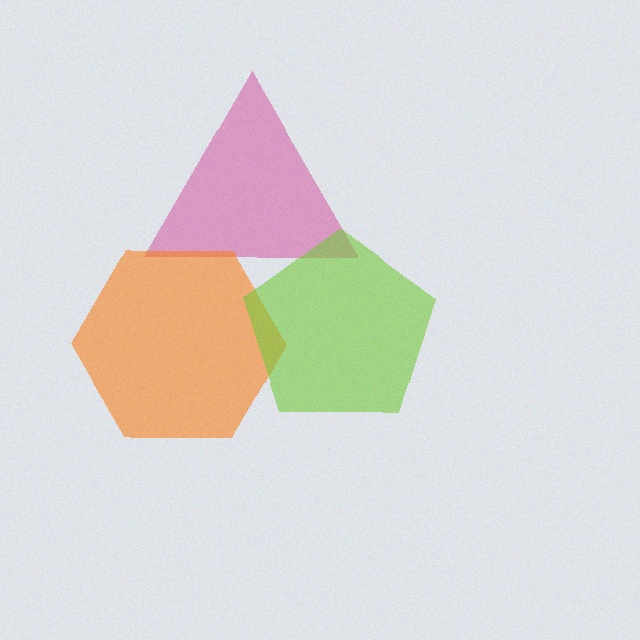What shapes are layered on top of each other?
The layered shapes are: a magenta triangle, an orange hexagon, a lime pentagon.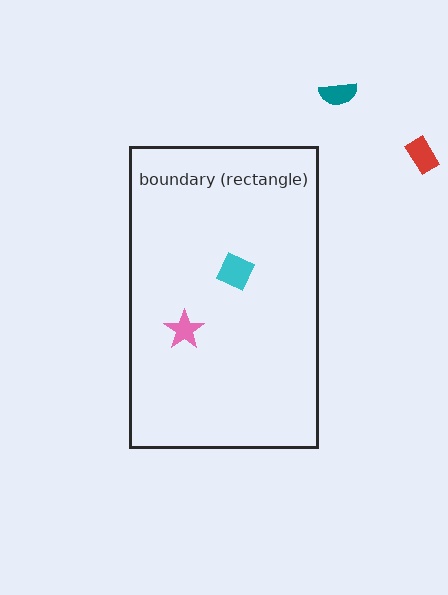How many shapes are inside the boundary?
2 inside, 2 outside.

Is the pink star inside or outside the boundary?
Inside.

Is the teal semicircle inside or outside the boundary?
Outside.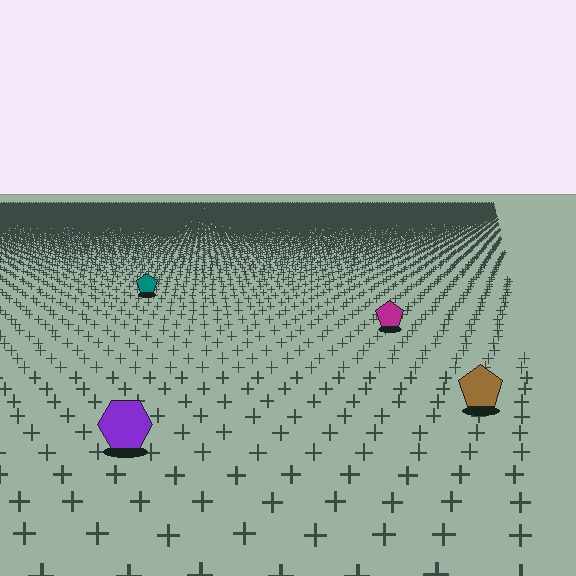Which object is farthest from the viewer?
The teal pentagon is farthest from the viewer. It appears smaller and the ground texture around it is denser.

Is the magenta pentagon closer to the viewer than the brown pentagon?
No. The brown pentagon is closer — you can tell from the texture gradient: the ground texture is coarser near it.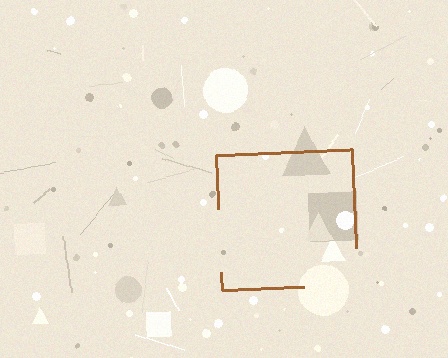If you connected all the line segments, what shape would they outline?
They would outline a square.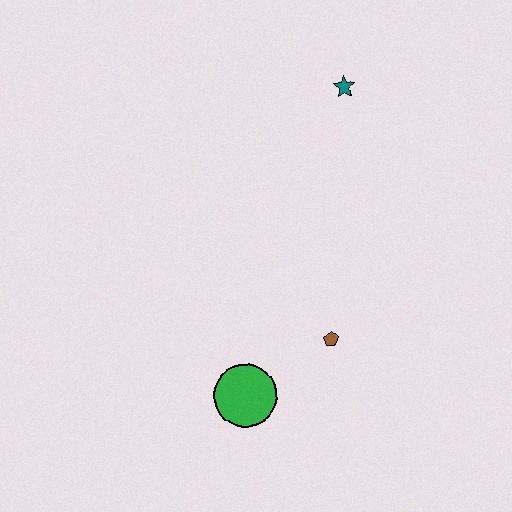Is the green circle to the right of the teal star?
No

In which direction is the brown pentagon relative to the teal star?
The brown pentagon is below the teal star.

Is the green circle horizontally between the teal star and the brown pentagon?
No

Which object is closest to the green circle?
The brown pentagon is closest to the green circle.